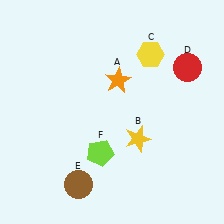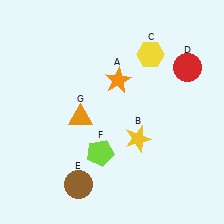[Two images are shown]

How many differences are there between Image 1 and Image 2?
There is 1 difference between the two images.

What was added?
An orange triangle (G) was added in Image 2.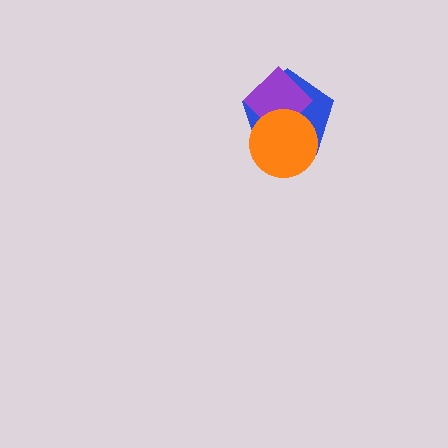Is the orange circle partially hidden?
No, no other shape covers it.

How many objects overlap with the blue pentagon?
2 objects overlap with the blue pentagon.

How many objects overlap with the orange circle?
2 objects overlap with the orange circle.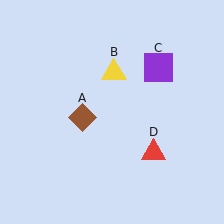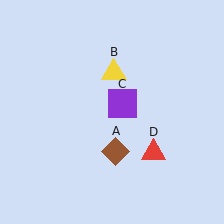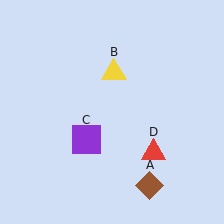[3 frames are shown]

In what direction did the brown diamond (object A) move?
The brown diamond (object A) moved down and to the right.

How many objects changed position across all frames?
2 objects changed position: brown diamond (object A), purple square (object C).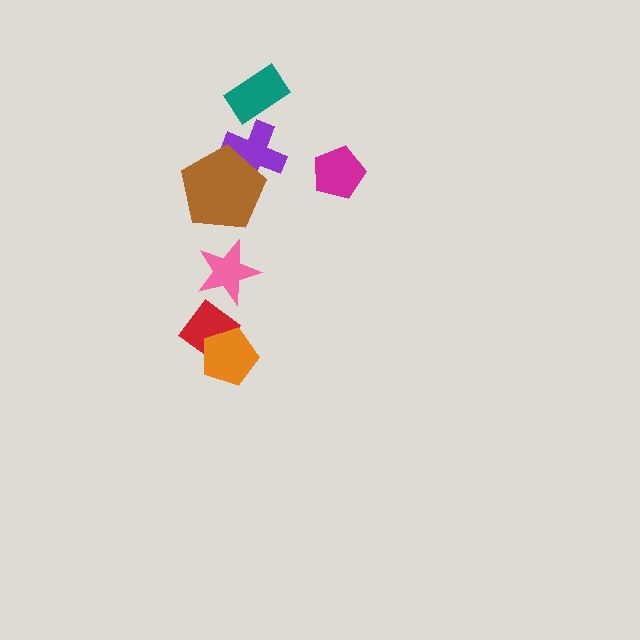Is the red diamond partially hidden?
Yes, it is partially covered by another shape.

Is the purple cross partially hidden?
Yes, it is partially covered by another shape.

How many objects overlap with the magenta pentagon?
0 objects overlap with the magenta pentagon.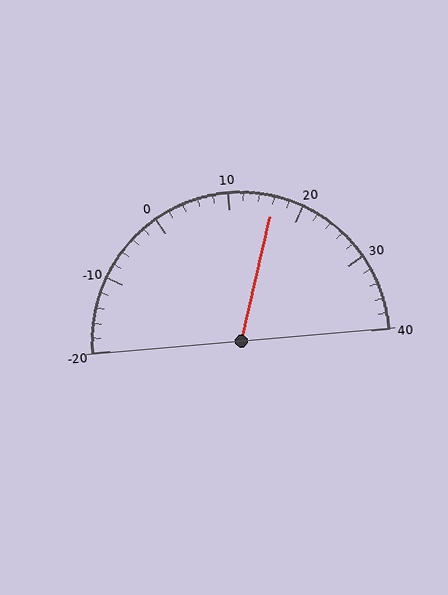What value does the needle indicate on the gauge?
The needle indicates approximately 16.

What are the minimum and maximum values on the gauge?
The gauge ranges from -20 to 40.